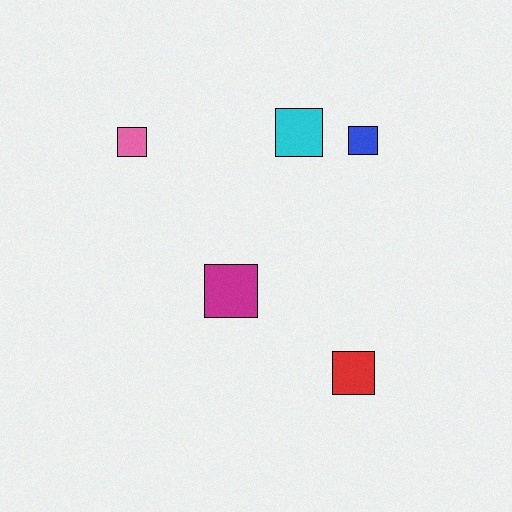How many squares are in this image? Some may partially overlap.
There are 5 squares.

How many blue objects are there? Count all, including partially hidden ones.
There is 1 blue object.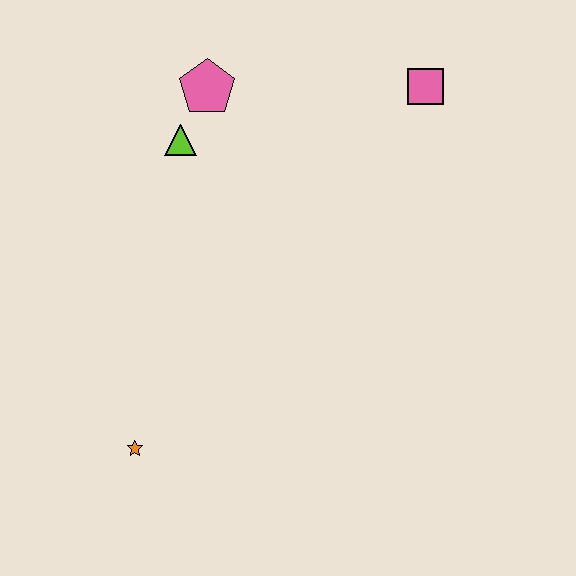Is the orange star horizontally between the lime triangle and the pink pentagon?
No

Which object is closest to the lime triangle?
The pink pentagon is closest to the lime triangle.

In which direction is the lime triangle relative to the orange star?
The lime triangle is above the orange star.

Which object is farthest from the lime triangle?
The orange star is farthest from the lime triangle.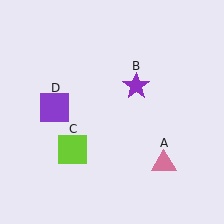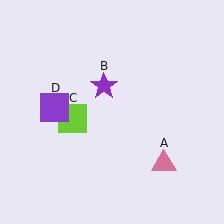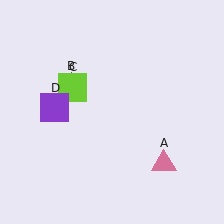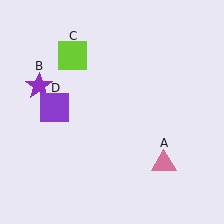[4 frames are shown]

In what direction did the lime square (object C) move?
The lime square (object C) moved up.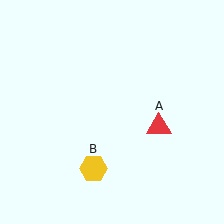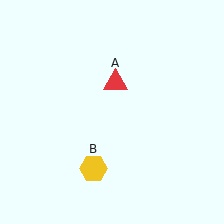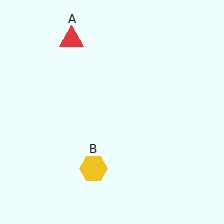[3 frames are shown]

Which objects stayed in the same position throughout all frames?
Yellow hexagon (object B) remained stationary.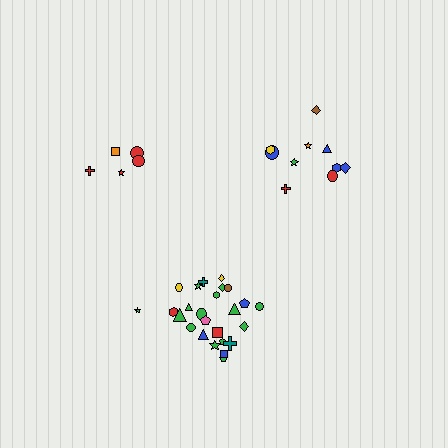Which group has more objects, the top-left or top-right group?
The top-right group.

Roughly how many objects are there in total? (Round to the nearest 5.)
Roughly 40 objects in total.